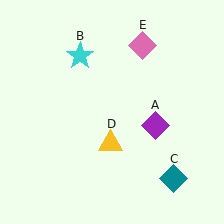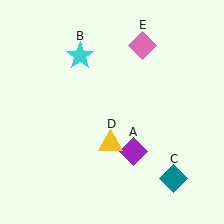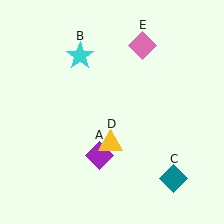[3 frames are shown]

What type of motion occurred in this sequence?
The purple diamond (object A) rotated clockwise around the center of the scene.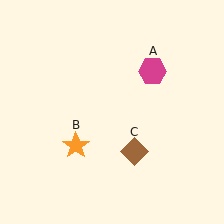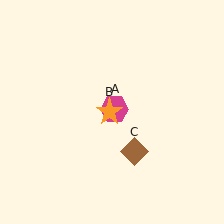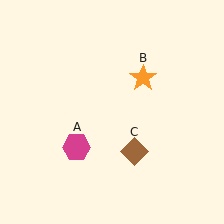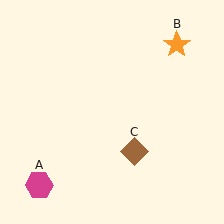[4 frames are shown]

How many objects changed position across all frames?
2 objects changed position: magenta hexagon (object A), orange star (object B).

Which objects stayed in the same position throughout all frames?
Brown diamond (object C) remained stationary.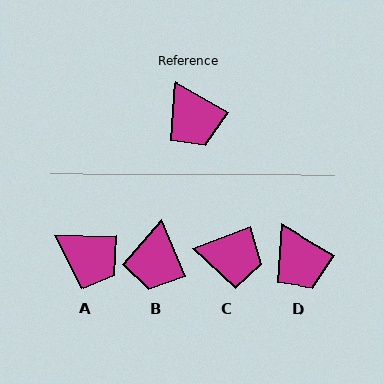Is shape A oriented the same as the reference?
No, it is off by about 31 degrees.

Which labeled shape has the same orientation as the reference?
D.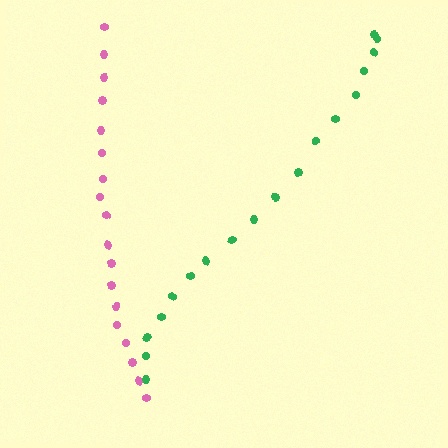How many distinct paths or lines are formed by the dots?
There are 2 distinct paths.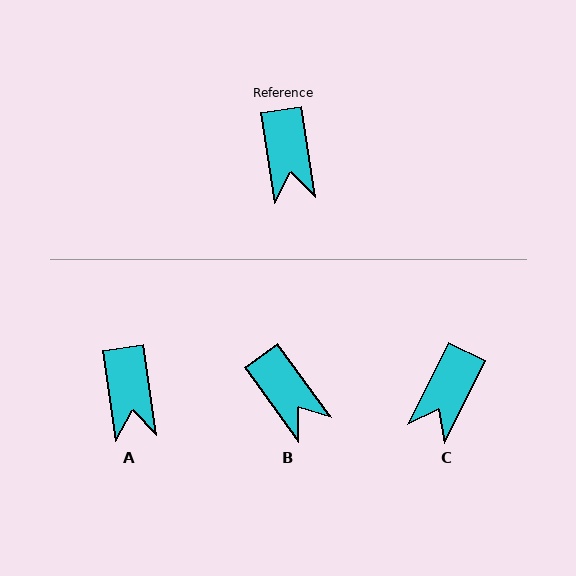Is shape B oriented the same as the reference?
No, it is off by about 28 degrees.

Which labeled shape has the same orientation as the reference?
A.